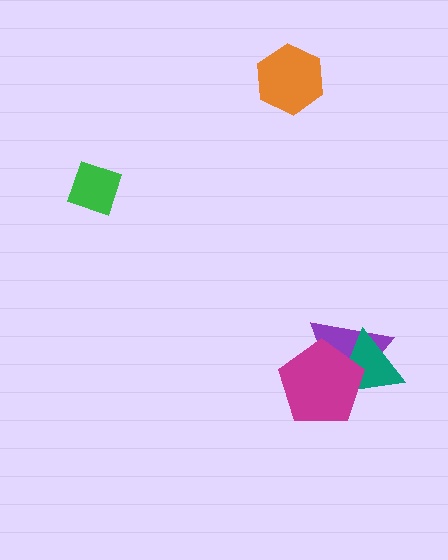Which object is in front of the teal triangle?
The magenta pentagon is in front of the teal triangle.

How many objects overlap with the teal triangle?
2 objects overlap with the teal triangle.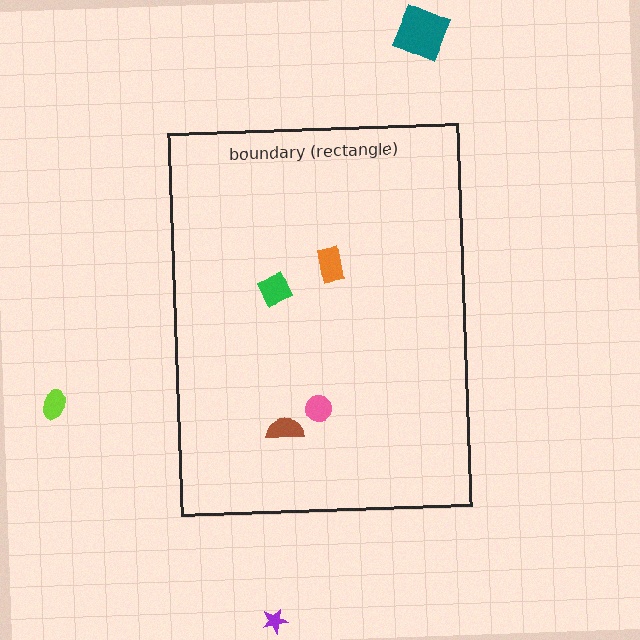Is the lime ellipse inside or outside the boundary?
Outside.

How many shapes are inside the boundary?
4 inside, 3 outside.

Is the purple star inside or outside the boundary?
Outside.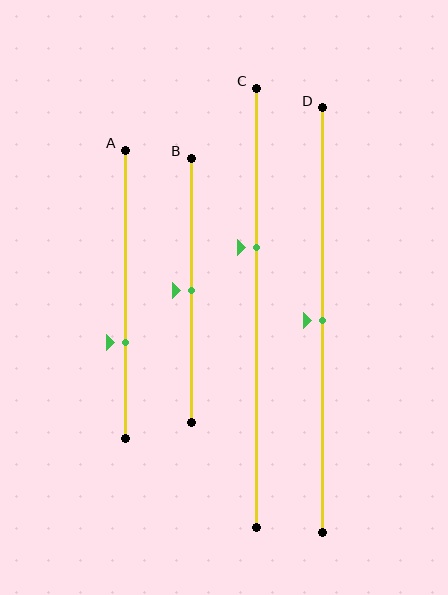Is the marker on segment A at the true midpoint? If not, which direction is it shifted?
No, the marker on segment A is shifted downward by about 17% of the segment length.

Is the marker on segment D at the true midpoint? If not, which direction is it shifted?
Yes, the marker on segment D is at the true midpoint.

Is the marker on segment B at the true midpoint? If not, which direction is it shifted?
Yes, the marker on segment B is at the true midpoint.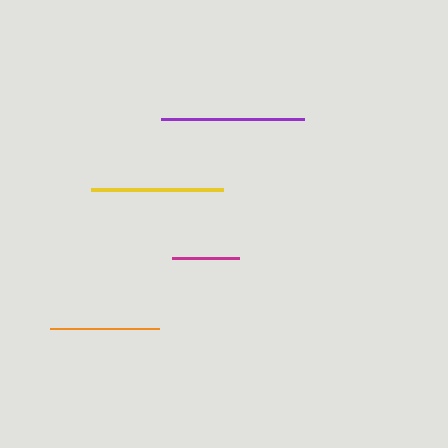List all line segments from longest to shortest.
From longest to shortest: purple, yellow, orange, magenta.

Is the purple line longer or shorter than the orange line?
The purple line is longer than the orange line.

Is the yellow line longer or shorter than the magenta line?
The yellow line is longer than the magenta line.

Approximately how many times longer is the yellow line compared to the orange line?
The yellow line is approximately 1.2 times the length of the orange line.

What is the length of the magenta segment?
The magenta segment is approximately 68 pixels long.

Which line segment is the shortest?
The magenta line is the shortest at approximately 68 pixels.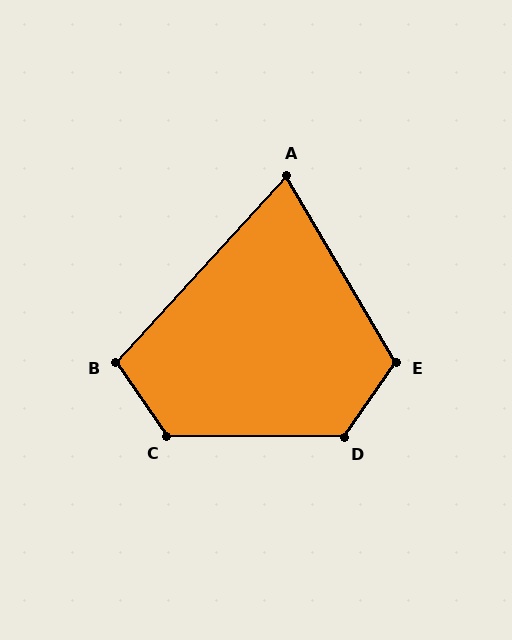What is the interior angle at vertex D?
Approximately 125 degrees (obtuse).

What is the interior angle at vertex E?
Approximately 114 degrees (obtuse).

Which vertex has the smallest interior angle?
A, at approximately 73 degrees.